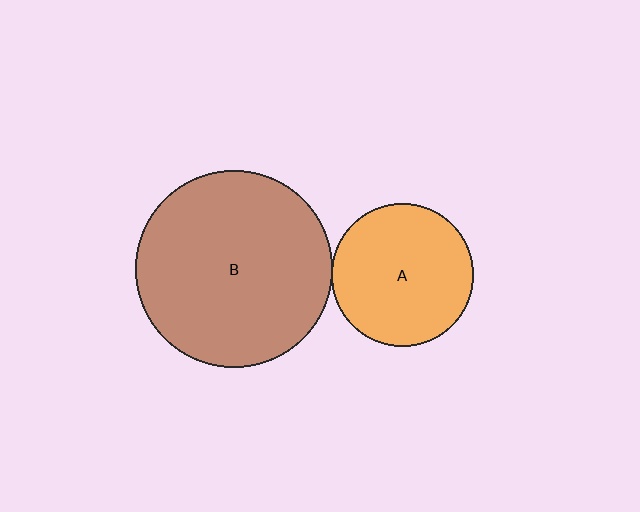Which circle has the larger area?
Circle B (brown).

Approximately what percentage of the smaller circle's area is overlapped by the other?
Approximately 5%.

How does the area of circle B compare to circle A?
Approximately 1.9 times.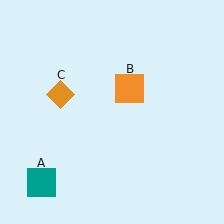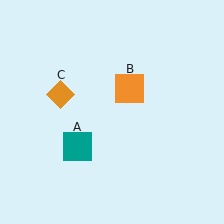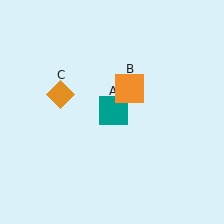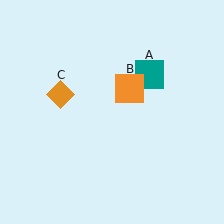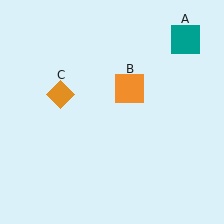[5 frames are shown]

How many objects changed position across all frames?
1 object changed position: teal square (object A).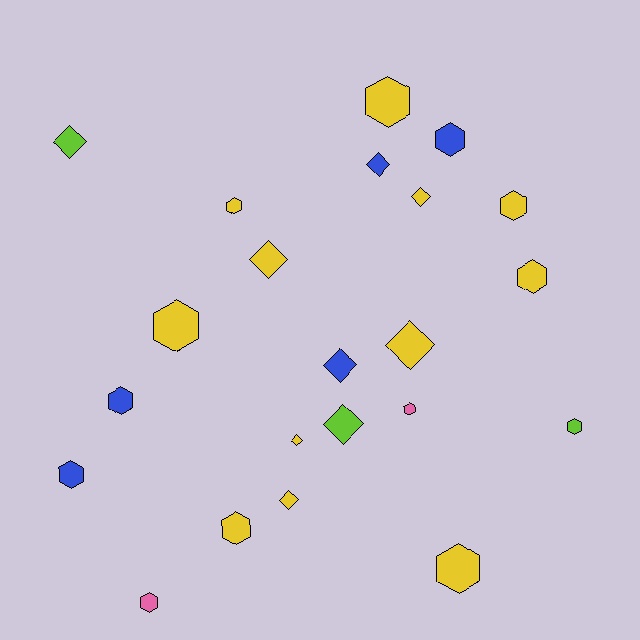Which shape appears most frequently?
Hexagon, with 13 objects.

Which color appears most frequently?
Yellow, with 12 objects.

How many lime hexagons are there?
There is 1 lime hexagon.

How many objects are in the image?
There are 22 objects.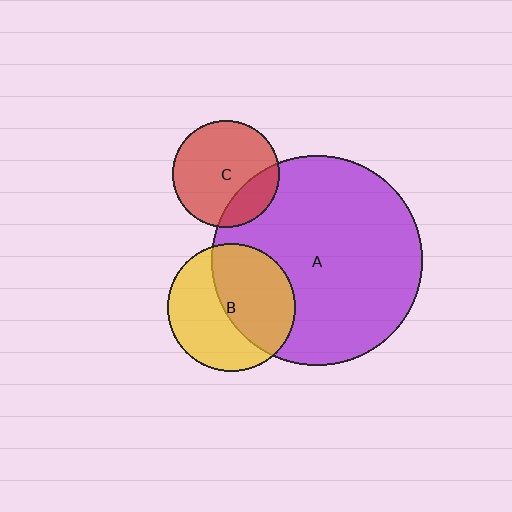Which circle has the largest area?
Circle A (purple).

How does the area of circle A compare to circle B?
Approximately 2.7 times.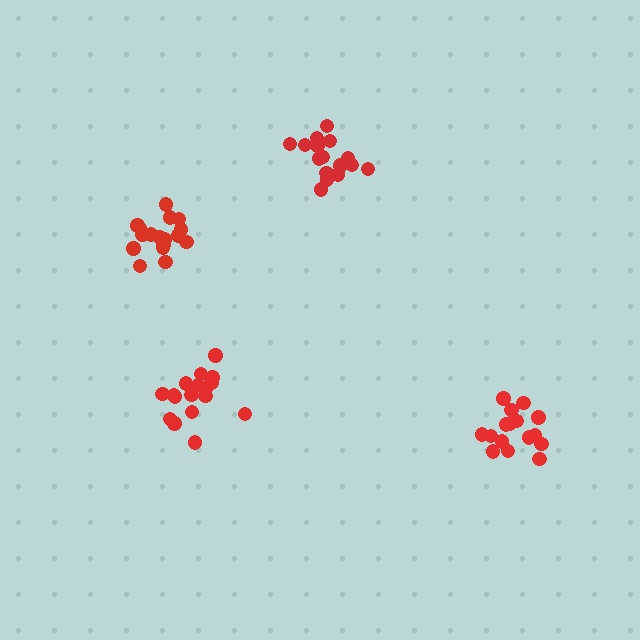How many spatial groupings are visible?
There are 4 spatial groupings.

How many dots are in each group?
Group 1: 16 dots, Group 2: 18 dots, Group 3: 17 dots, Group 4: 16 dots (67 total).